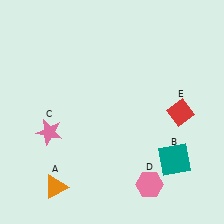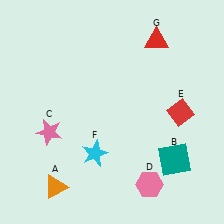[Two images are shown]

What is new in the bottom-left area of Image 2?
A cyan star (F) was added in the bottom-left area of Image 2.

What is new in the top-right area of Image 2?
A red triangle (G) was added in the top-right area of Image 2.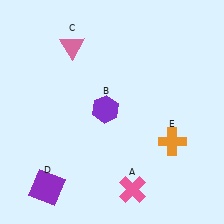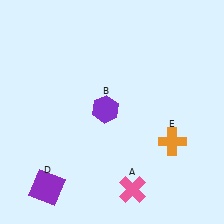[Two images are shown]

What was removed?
The pink triangle (C) was removed in Image 2.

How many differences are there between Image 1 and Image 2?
There is 1 difference between the two images.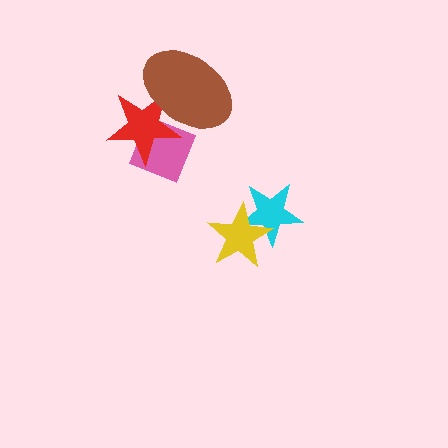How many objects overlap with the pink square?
2 objects overlap with the pink square.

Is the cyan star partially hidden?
Yes, it is partially covered by another shape.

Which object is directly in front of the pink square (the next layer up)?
The red star is directly in front of the pink square.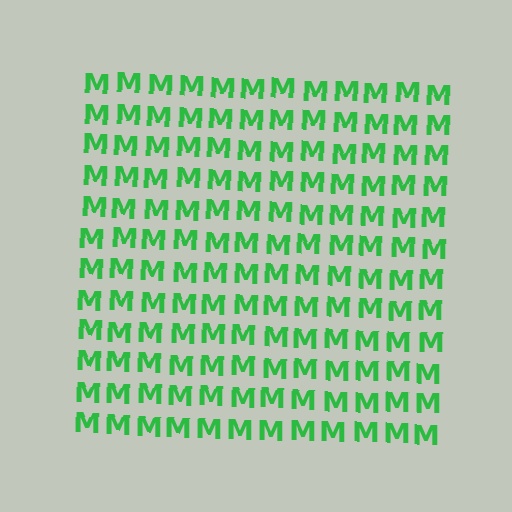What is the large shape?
The large shape is a square.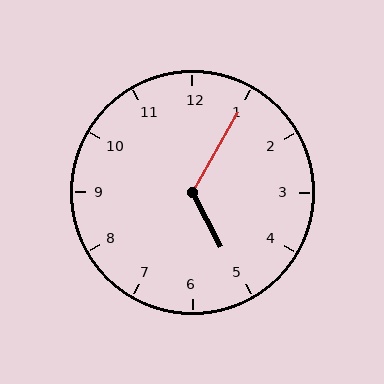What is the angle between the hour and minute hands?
Approximately 122 degrees.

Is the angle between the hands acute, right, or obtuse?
It is obtuse.